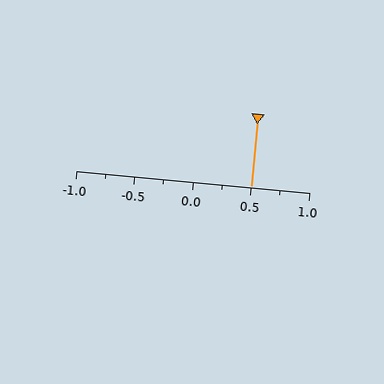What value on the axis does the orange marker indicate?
The marker indicates approximately 0.5.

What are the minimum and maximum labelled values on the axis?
The axis runs from -1.0 to 1.0.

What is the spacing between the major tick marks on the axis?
The major ticks are spaced 0.5 apart.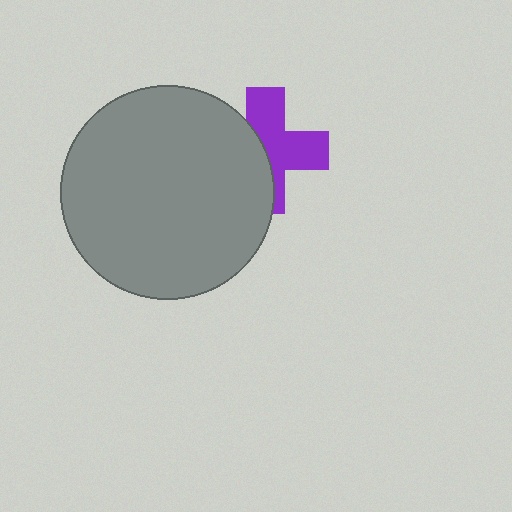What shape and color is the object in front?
The object in front is a gray circle.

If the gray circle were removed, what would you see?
You would see the complete purple cross.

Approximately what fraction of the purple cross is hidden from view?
Roughly 45% of the purple cross is hidden behind the gray circle.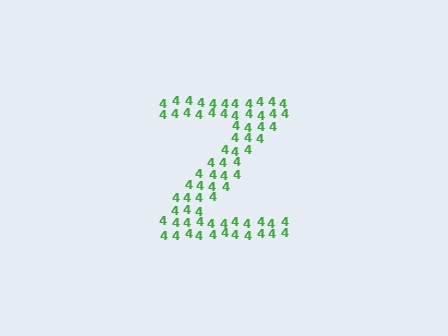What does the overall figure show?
The overall figure shows the letter Z.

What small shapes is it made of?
It is made of small digit 4's.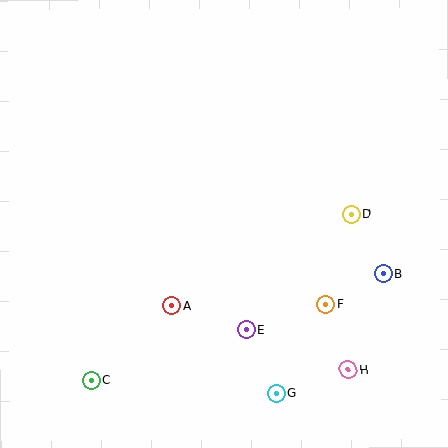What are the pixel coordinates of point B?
Point B is at (383, 274).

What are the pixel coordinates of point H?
Point H is at (348, 369).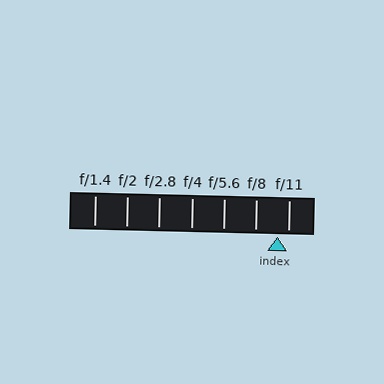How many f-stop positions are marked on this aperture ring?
There are 7 f-stop positions marked.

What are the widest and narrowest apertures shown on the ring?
The widest aperture shown is f/1.4 and the narrowest is f/11.